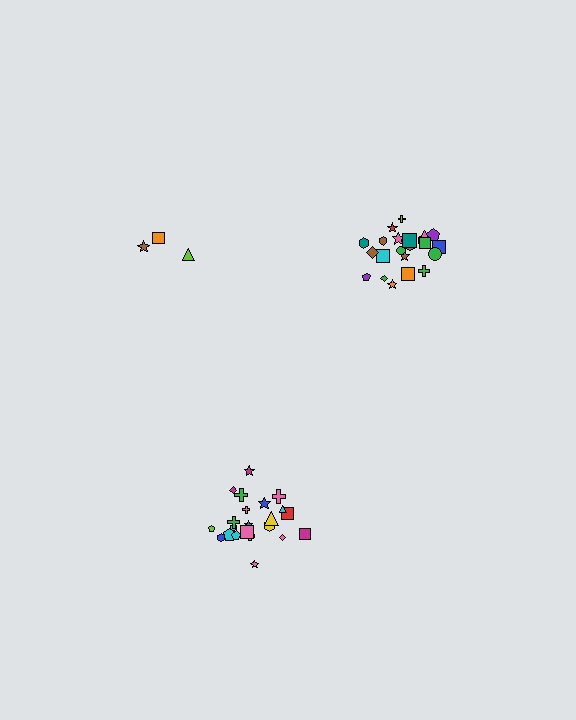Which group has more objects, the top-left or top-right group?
The top-right group.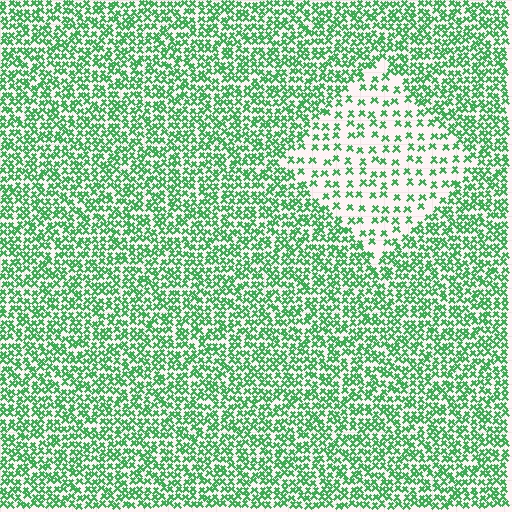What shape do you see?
I see a diamond.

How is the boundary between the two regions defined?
The boundary is defined by a change in element density (approximately 2.4x ratio). All elements are the same color, size, and shape.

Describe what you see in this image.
The image contains small green elements arranged at two different densities. A diamond-shaped region is visible where the elements are less densely packed than the surrounding area.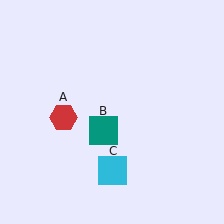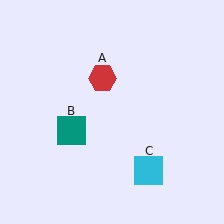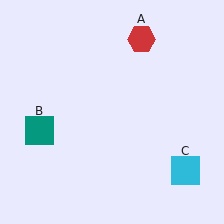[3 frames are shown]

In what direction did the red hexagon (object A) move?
The red hexagon (object A) moved up and to the right.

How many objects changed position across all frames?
3 objects changed position: red hexagon (object A), teal square (object B), cyan square (object C).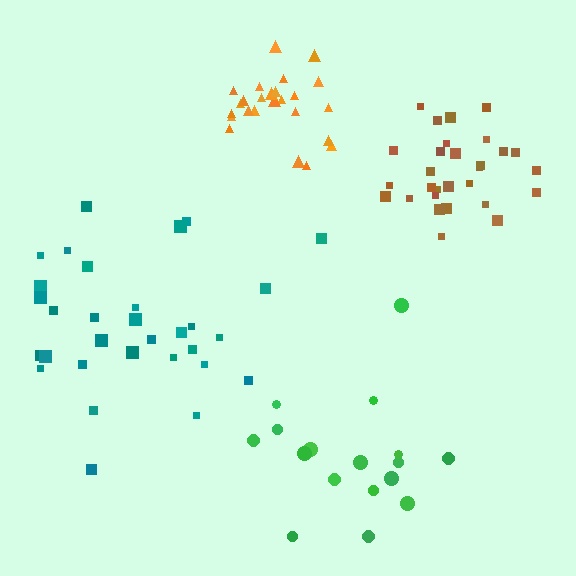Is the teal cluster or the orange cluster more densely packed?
Orange.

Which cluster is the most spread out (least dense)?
Green.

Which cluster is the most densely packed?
Orange.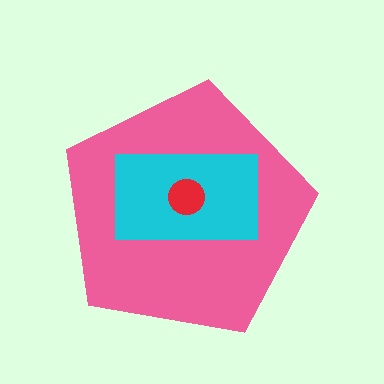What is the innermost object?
The red circle.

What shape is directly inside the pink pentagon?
The cyan rectangle.